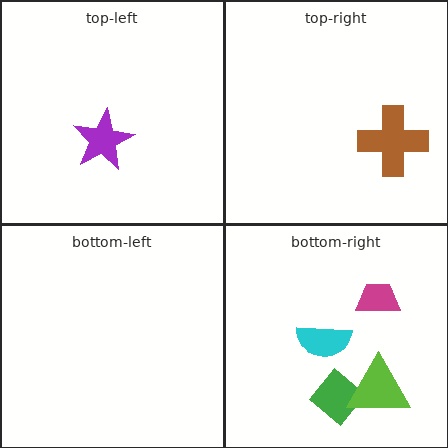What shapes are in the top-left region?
The purple star.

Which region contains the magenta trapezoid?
The bottom-right region.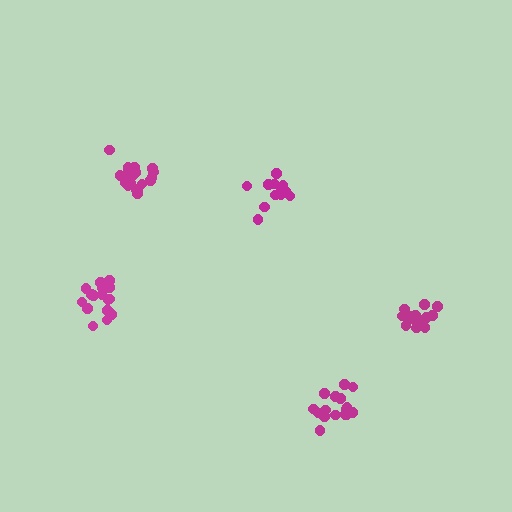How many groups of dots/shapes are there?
There are 5 groups.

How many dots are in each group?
Group 1: 17 dots, Group 2: 16 dots, Group 3: 16 dots, Group 4: 18 dots, Group 5: 12 dots (79 total).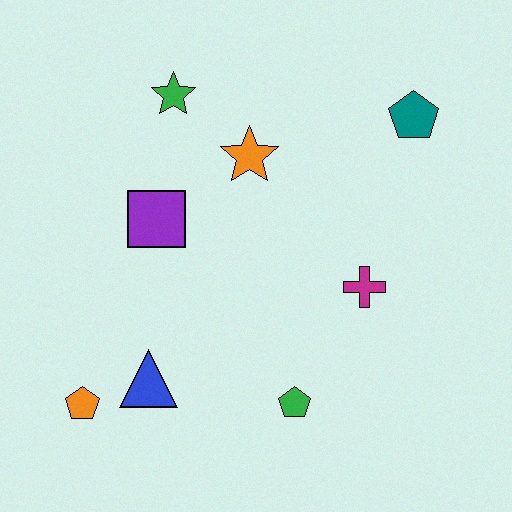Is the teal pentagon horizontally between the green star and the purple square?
No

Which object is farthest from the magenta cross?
The orange pentagon is farthest from the magenta cross.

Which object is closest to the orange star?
The green star is closest to the orange star.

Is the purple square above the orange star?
No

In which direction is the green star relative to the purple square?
The green star is above the purple square.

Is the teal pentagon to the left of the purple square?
No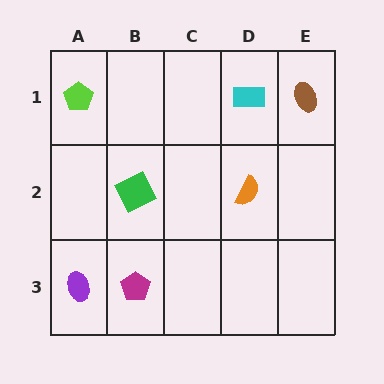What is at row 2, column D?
An orange semicircle.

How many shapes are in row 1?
3 shapes.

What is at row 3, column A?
A purple ellipse.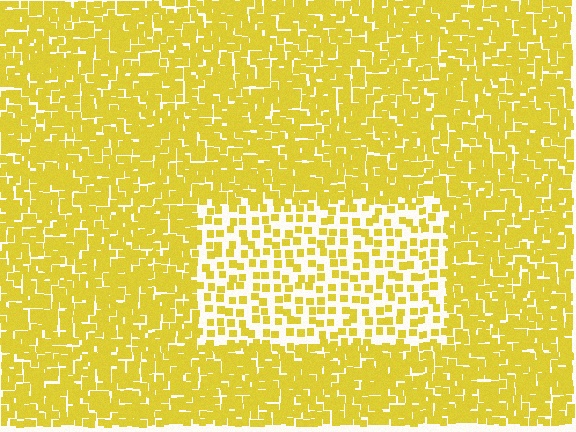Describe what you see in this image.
The image contains small yellow elements arranged at two different densities. A rectangle-shaped region is visible where the elements are less densely packed than the surrounding area.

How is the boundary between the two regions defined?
The boundary is defined by a change in element density (approximately 2.4x ratio). All elements are the same color, size, and shape.